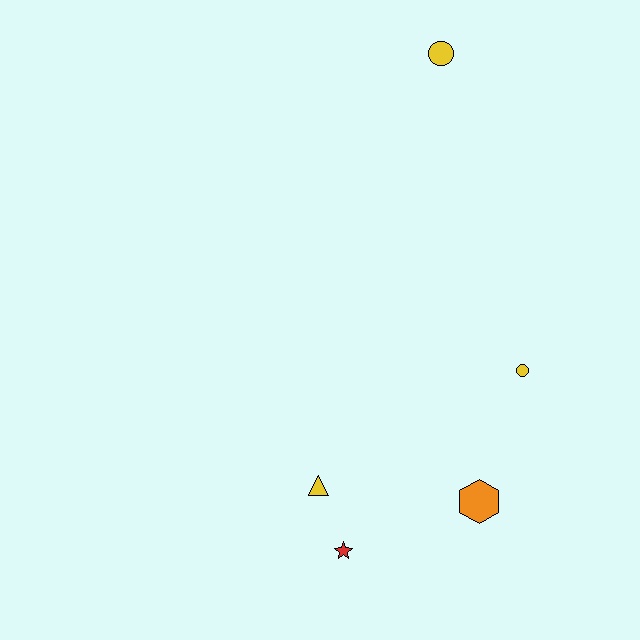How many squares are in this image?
There are no squares.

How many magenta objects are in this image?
There are no magenta objects.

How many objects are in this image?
There are 5 objects.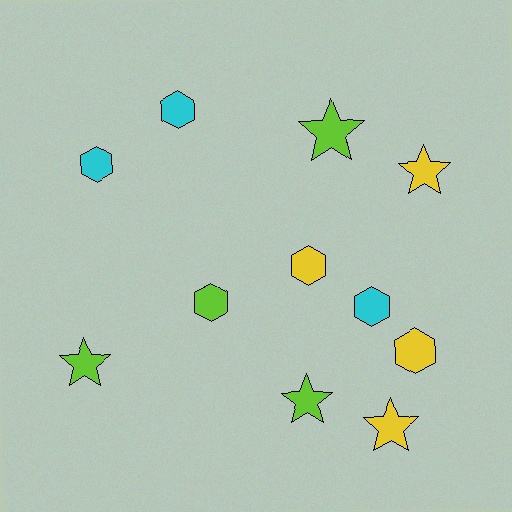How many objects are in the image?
There are 11 objects.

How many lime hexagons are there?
There is 1 lime hexagon.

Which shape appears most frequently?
Hexagon, with 6 objects.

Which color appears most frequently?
Lime, with 4 objects.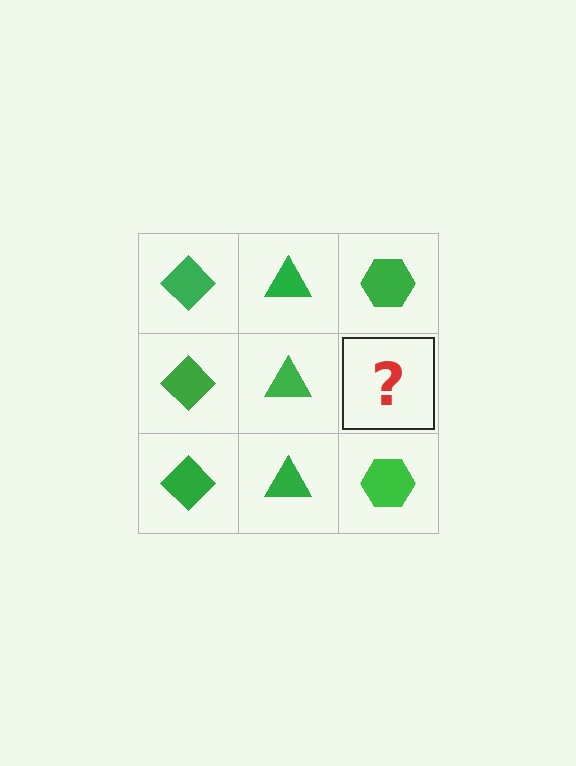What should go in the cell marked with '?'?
The missing cell should contain a green hexagon.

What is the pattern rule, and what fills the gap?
The rule is that each column has a consistent shape. The gap should be filled with a green hexagon.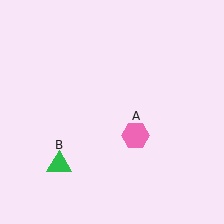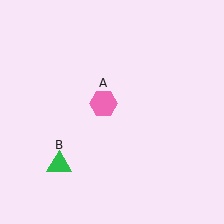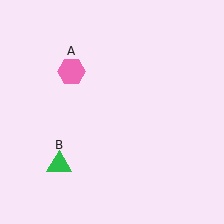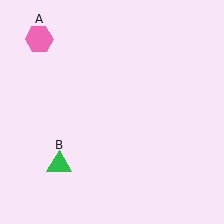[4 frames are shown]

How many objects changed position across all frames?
1 object changed position: pink hexagon (object A).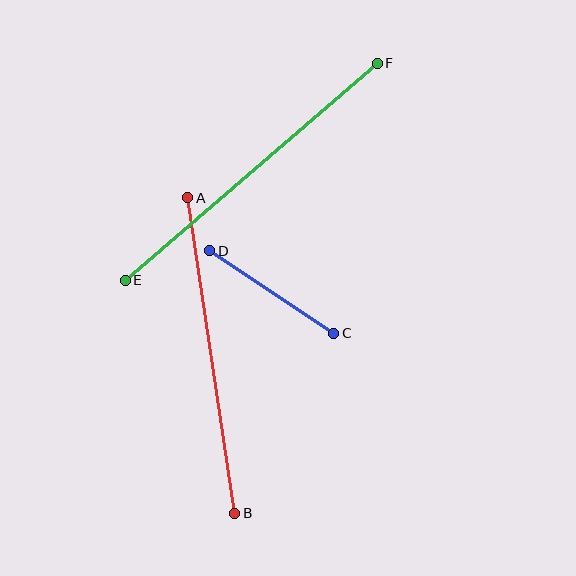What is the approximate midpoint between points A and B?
The midpoint is at approximately (211, 355) pixels.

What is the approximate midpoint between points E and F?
The midpoint is at approximately (251, 172) pixels.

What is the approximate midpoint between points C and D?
The midpoint is at approximately (272, 292) pixels.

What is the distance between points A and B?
The distance is approximately 319 pixels.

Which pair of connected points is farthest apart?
Points E and F are farthest apart.